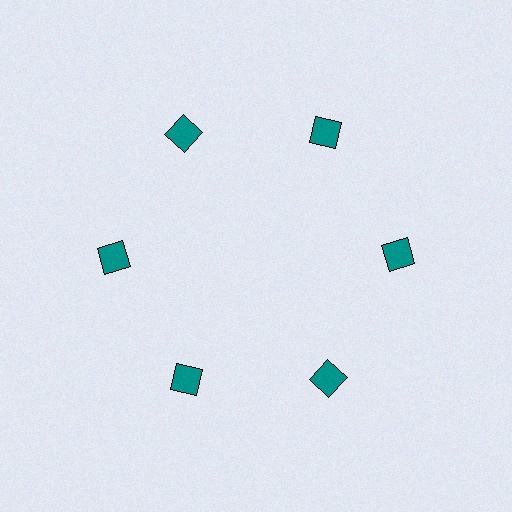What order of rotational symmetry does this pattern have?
This pattern has 6-fold rotational symmetry.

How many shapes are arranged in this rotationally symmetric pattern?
There are 6 shapes, arranged in 6 groups of 1.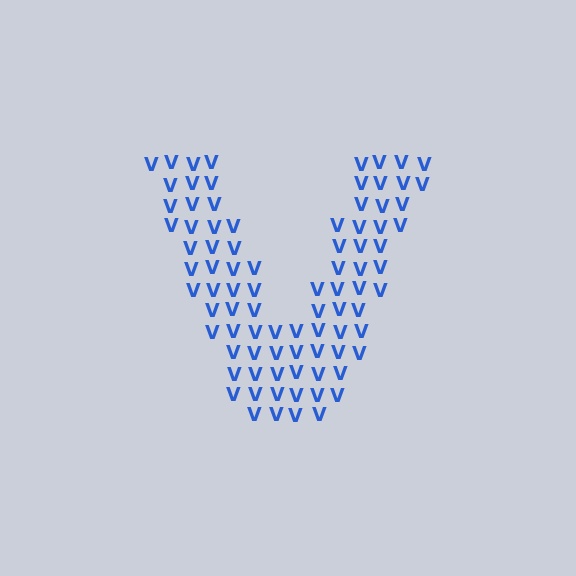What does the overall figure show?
The overall figure shows the letter V.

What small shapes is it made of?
It is made of small letter V's.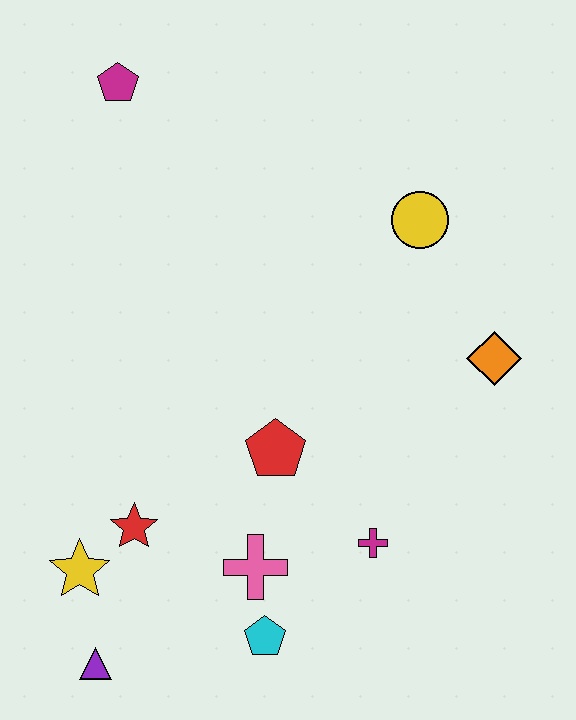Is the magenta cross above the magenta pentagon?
No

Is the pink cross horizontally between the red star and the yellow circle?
Yes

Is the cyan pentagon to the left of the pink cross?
No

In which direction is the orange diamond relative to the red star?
The orange diamond is to the right of the red star.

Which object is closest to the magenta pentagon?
The yellow circle is closest to the magenta pentagon.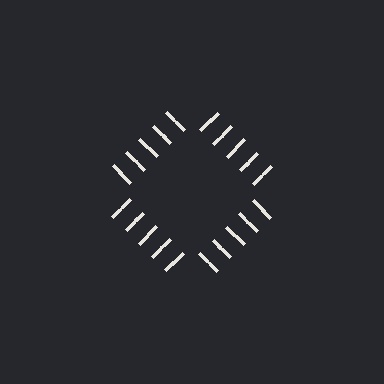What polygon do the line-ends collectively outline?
An illusory square — the line segments terminate on its edges but no continuous stroke is drawn.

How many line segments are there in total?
20 — 5 along each of the 4 edges.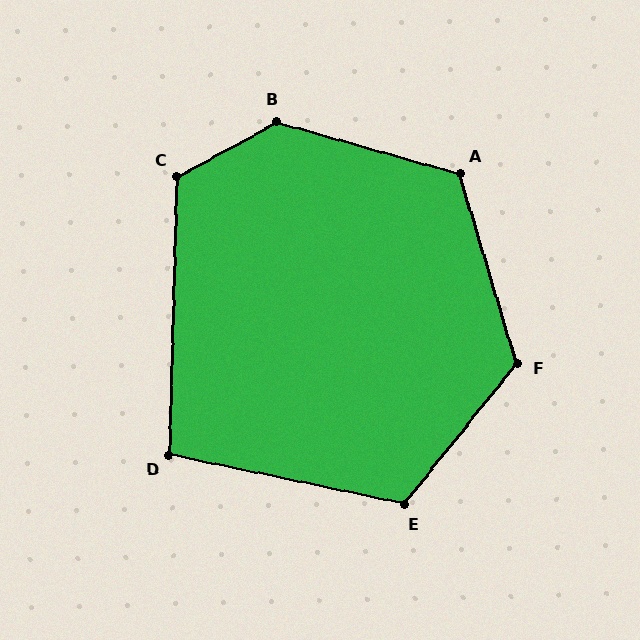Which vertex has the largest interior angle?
B, at approximately 136 degrees.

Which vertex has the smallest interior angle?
D, at approximately 100 degrees.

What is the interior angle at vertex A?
Approximately 123 degrees (obtuse).